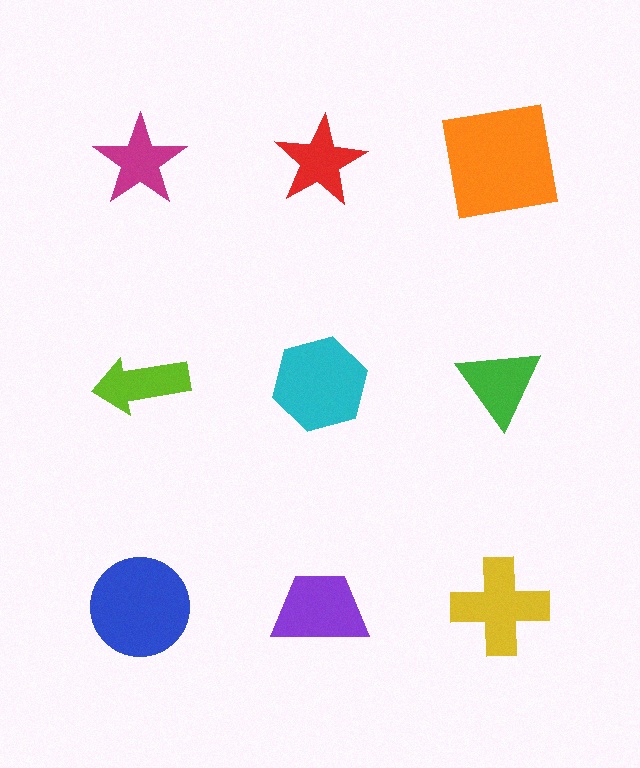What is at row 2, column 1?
A lime arrow.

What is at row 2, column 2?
A cyan hexagon.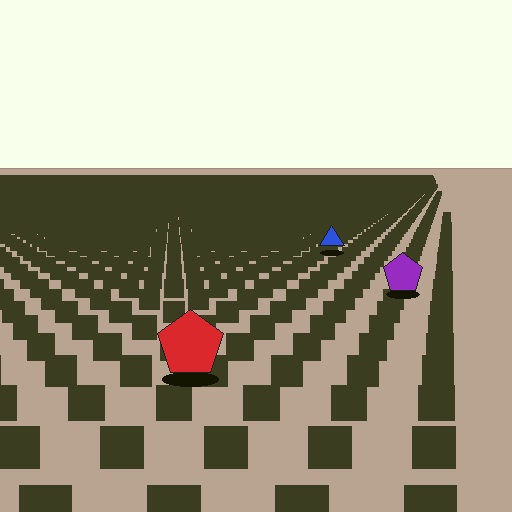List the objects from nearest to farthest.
From nearest to farthest: the red pentagon, the purple pentagon, the blue triangle.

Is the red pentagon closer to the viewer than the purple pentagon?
Yes. The red pentagon is closer — you can tell from the texture gradient: the ground texture is coarser near it.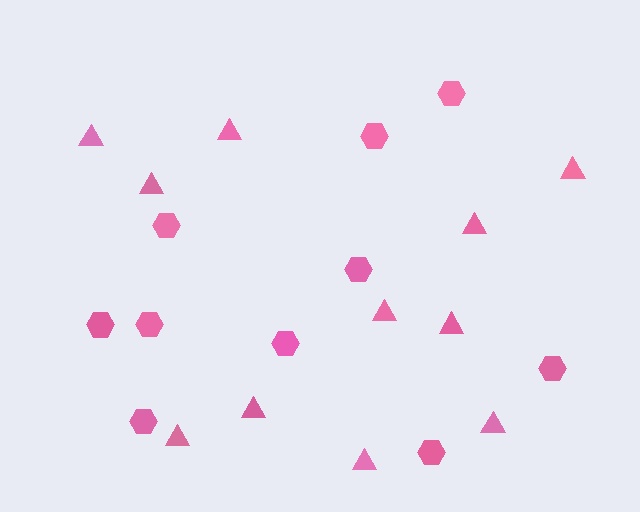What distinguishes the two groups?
There are 2 groups: one group of triangles (11) and one group of hexagons (10).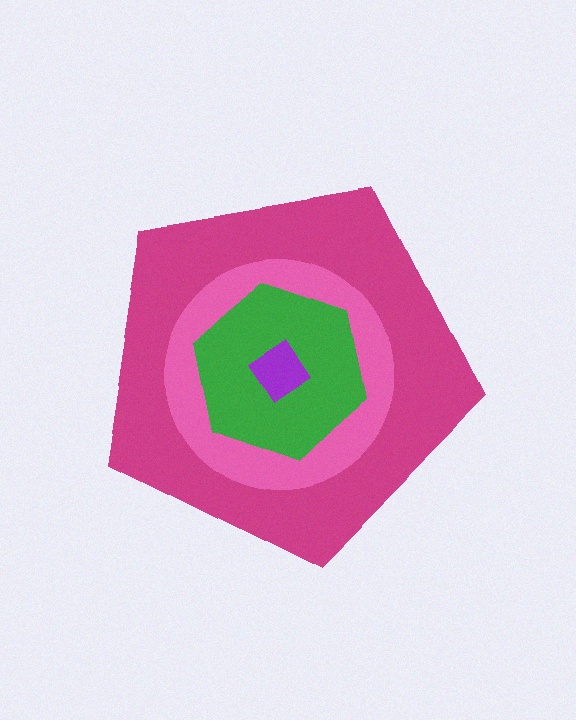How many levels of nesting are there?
4.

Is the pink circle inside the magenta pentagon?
Yes.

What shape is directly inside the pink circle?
The green hexagon.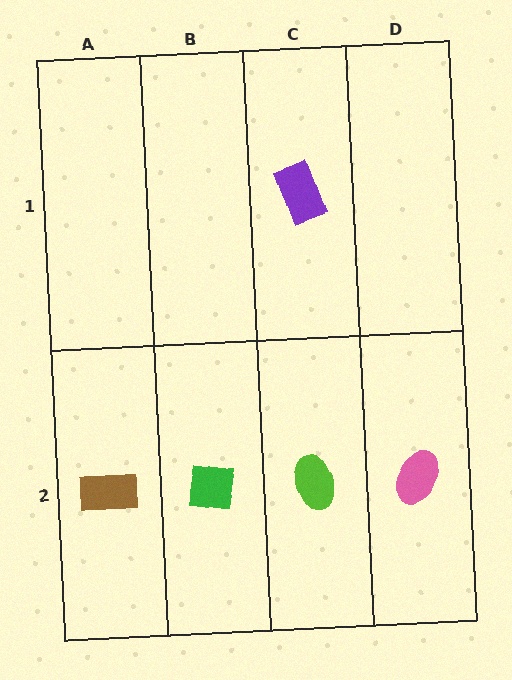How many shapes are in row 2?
4 shapes.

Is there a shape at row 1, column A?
No, that cell is empty.